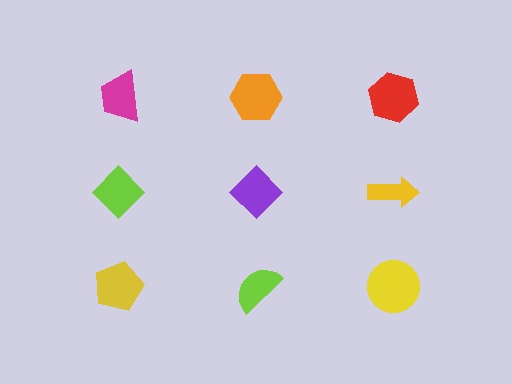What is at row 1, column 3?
A red hexagon.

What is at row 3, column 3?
A yellow circle.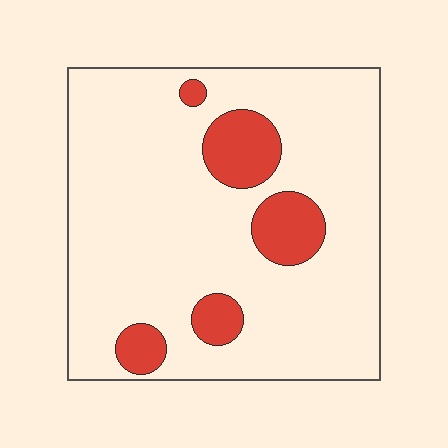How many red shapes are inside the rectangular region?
5.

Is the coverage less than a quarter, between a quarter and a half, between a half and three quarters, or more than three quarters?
Less than a quarter.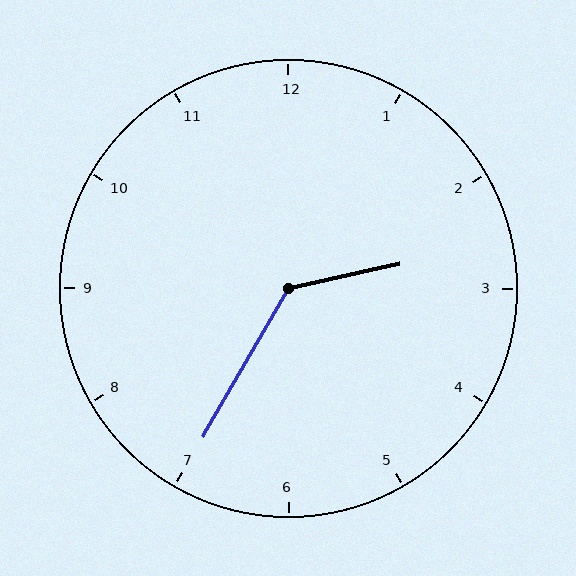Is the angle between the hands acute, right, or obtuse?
It is obtuse.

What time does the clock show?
2:35.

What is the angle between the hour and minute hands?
Approximately 132 degrees.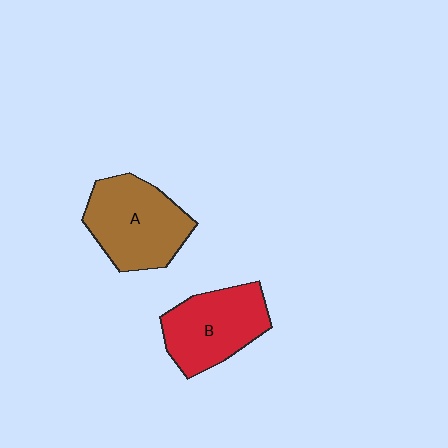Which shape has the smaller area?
Shape B (red).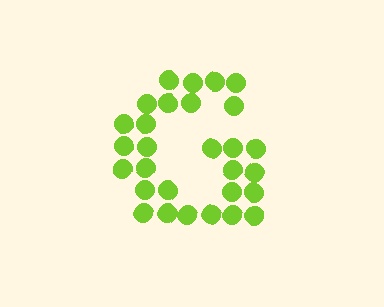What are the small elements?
The small elements are circles.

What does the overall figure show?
The overall figure shows the letter G.